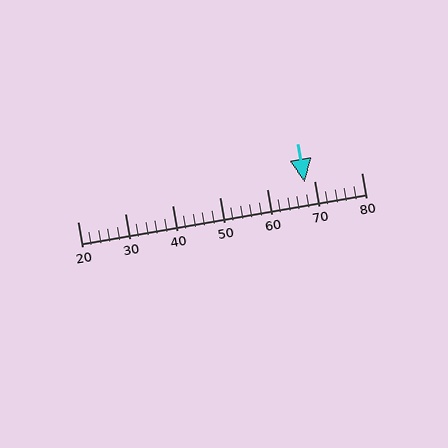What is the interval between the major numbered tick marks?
The major tick marks are spaced 10 units apart.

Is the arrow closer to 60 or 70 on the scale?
The arrow is closer to 70.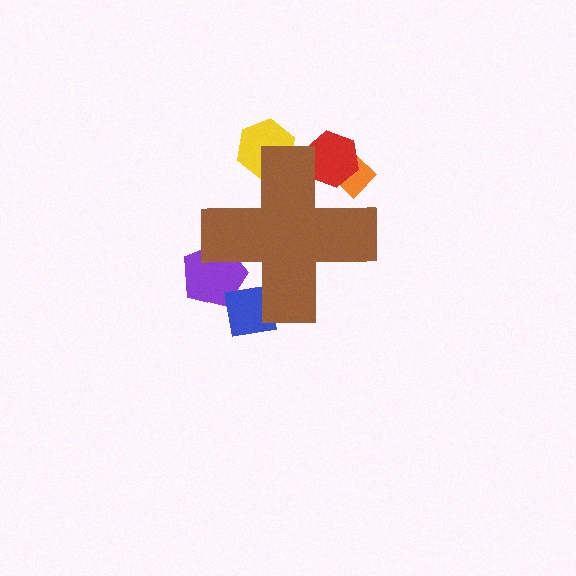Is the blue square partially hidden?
Yes, the blue square is partially hidden behind the brown cross.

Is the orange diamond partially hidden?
Yes, the orange diamond is partially hidden behind the brown cross.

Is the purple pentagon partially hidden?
Yes, the purple pentagon is partially hidden behind the brown cross.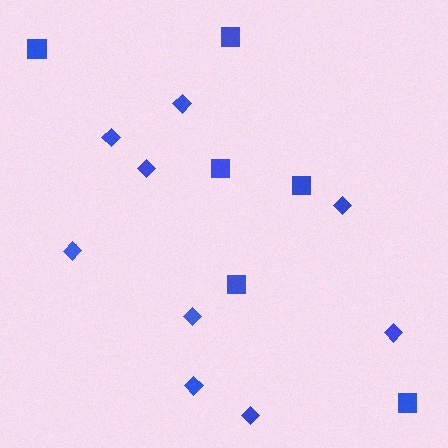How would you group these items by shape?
There are 2 groups: one group of squares (6) and one group of diamonds (9).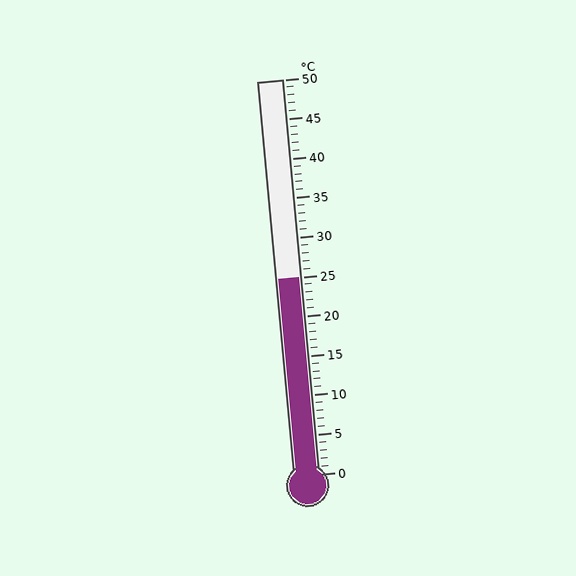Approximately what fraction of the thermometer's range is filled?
The thermometer is filled to approximately 50% of its range.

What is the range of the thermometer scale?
The thermometer scale ranges from 0°C to 50°C.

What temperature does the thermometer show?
The thermometer shows approximately 25°C.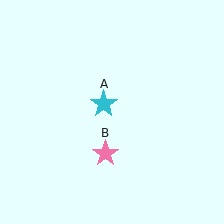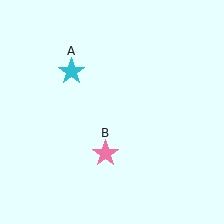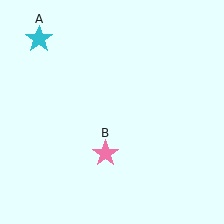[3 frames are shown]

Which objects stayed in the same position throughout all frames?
Pink star (object B) remained stationary.